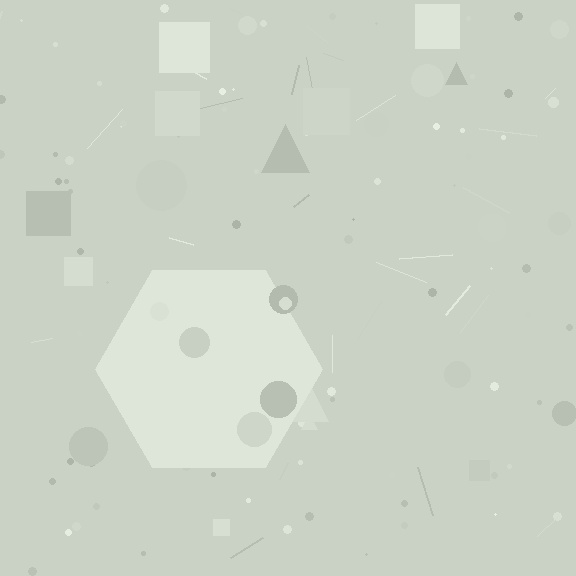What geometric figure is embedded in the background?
A hexagon is embedded in the background.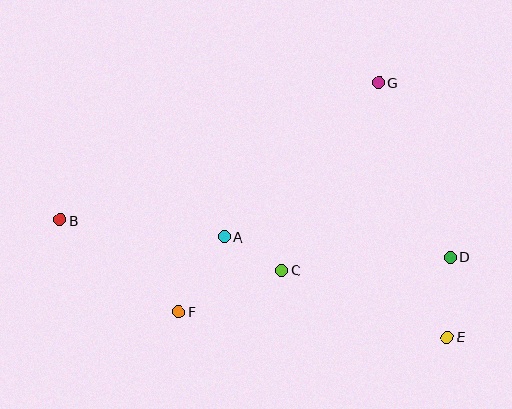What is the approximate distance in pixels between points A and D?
The distance between A and D is approximately 227 pixels.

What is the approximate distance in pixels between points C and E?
The distance between C and E is approximately 178 pixels.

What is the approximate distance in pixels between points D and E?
The distance between D and E is approximately 80 pixels.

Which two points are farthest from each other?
Points B and E are farthest from each other.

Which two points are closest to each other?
Points A and C are closest to each other.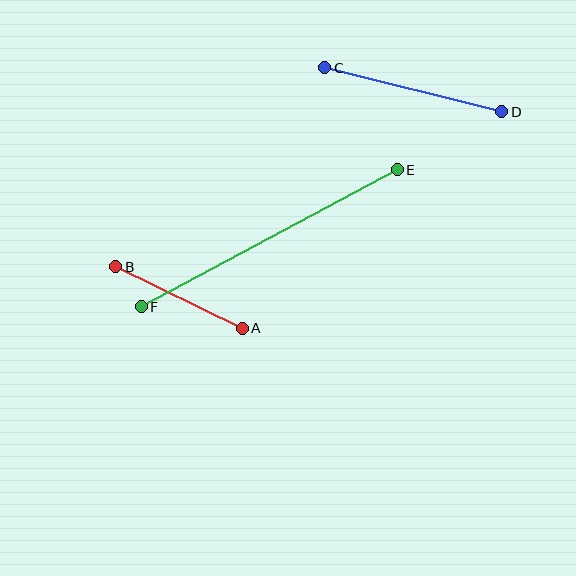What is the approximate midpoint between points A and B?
The midpoint is at approximately (179, 298) pixels.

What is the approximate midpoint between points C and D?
The midpoint is at approximately (413, 90) pixels.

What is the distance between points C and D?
The distance is approximately 182 pixels.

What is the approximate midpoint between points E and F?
The midpoint is at approximately (269, 238) pixels.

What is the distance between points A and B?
The distance is approximately 140 pixels.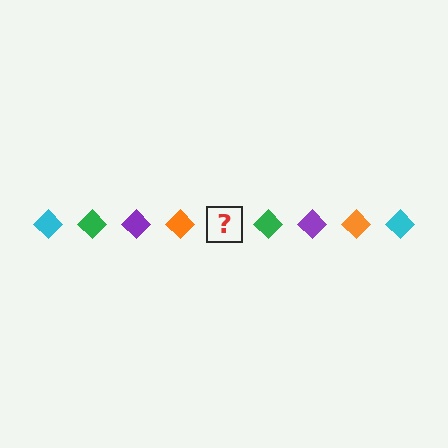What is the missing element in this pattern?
The missing element is a cyan diamond.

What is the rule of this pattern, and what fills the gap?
The rule is that the pattern cycles through cyan, green, purple, orange diamonds. The gap should be filled with a cyan diamond.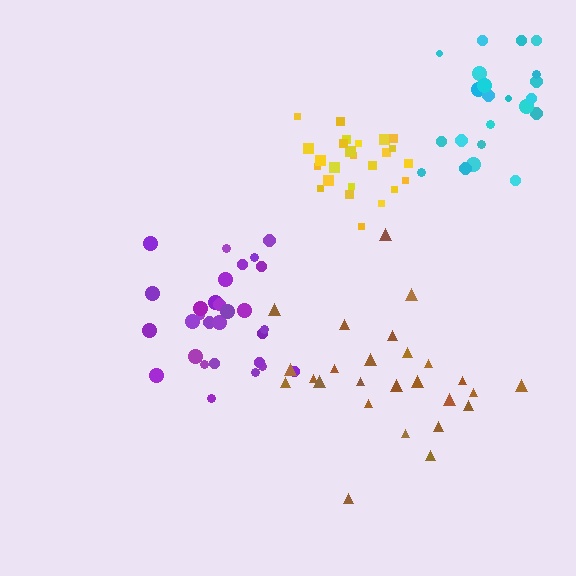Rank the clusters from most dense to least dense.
yellow, purple, cyan, brown.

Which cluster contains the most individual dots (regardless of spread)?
Purple (30).